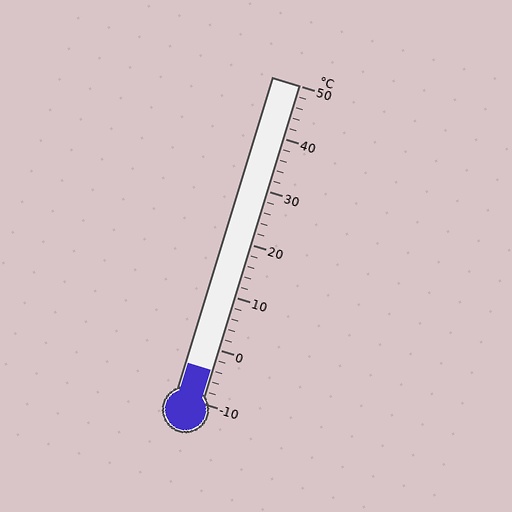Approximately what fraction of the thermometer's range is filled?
The thermometer is filled to approximately 10% of its range.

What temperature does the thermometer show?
The thermometer shows approximately -4°C.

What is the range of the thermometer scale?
The thermometer scale ranges from -10°C to 50°C.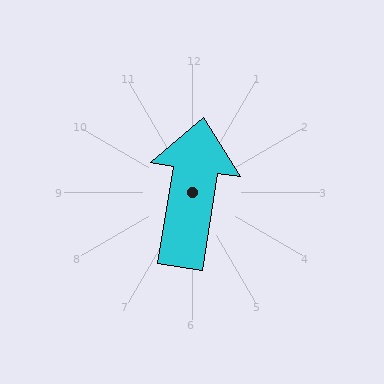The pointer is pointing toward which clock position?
Roughly 12 o'clock.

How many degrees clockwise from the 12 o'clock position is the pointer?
Approximately 9 degrees.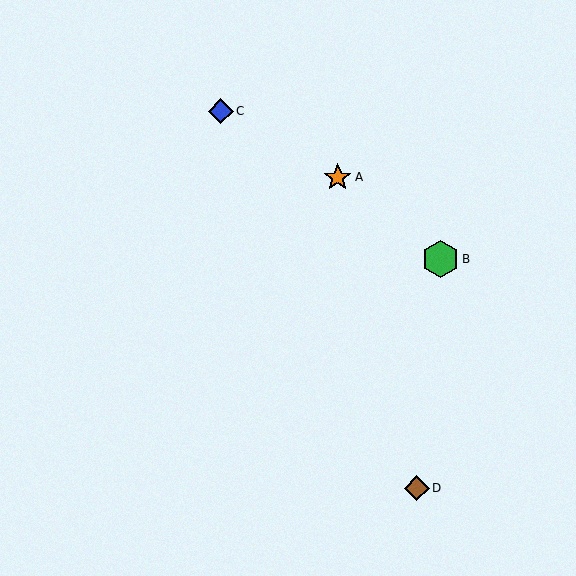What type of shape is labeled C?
Shape C is a blue diamond.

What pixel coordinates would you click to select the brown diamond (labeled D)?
Click at (417, 488) to select the brown diamond D.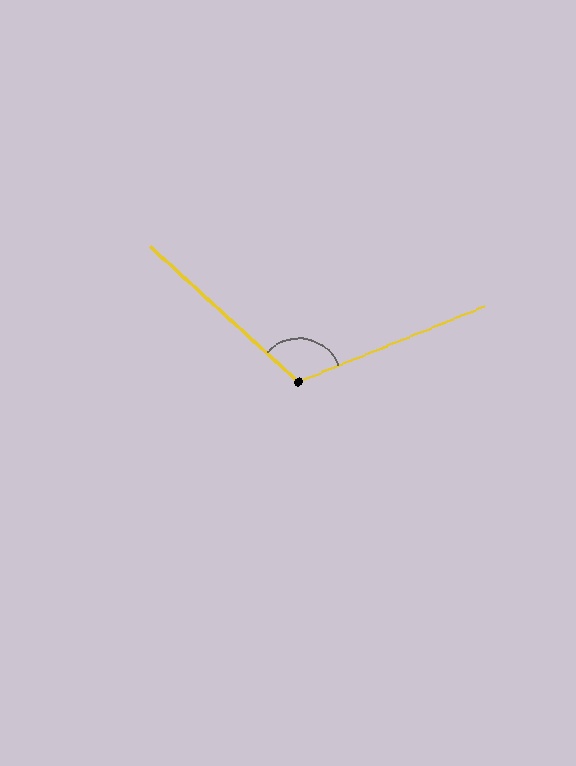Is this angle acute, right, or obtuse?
It is obtuse.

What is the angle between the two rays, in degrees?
Approximately 115 degrees.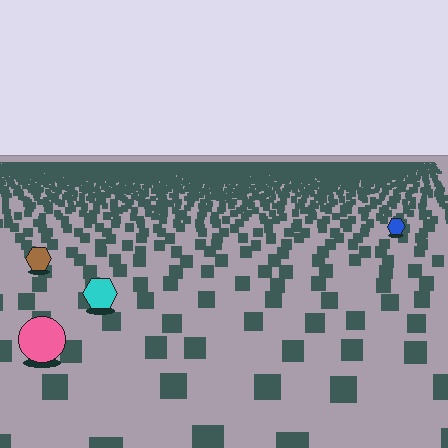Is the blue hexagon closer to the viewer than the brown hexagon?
No. The brown hexagon is closer — you can tell from the texture gradient: the ground texture is coarser near it.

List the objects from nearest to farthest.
From nearest to farthest: the pink circle, the cyan hexagon, the brown hexagon, the blue hexagon.